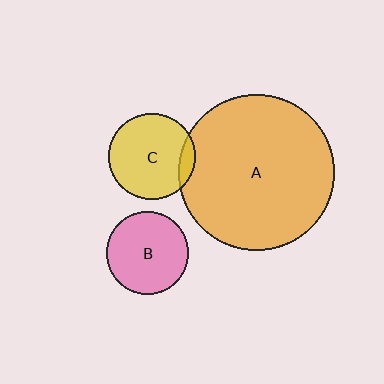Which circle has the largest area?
Circle A (orange).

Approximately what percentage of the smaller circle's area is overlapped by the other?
Approximately 10%.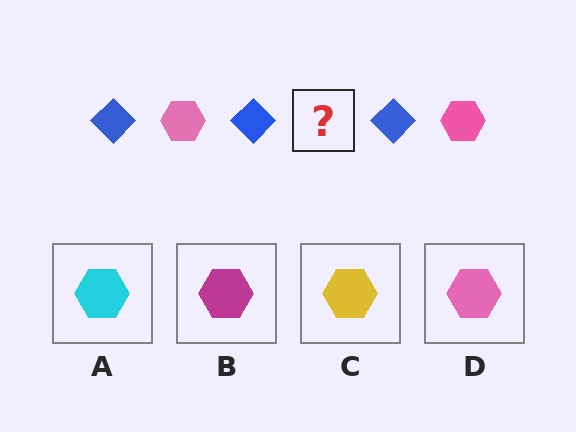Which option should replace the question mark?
Option D.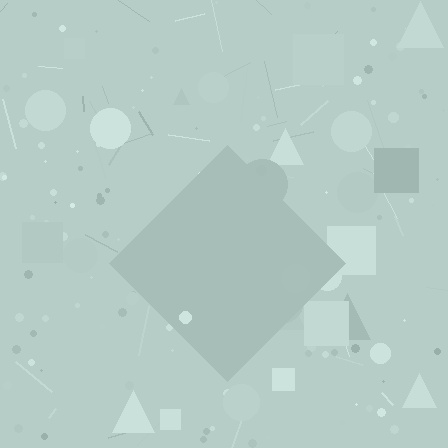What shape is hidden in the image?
A diamond is hidden in the image.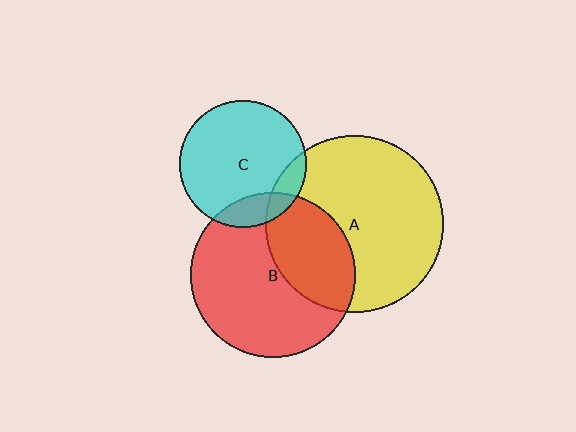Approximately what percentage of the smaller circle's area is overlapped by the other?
Approximately 10%.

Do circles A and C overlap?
Yes.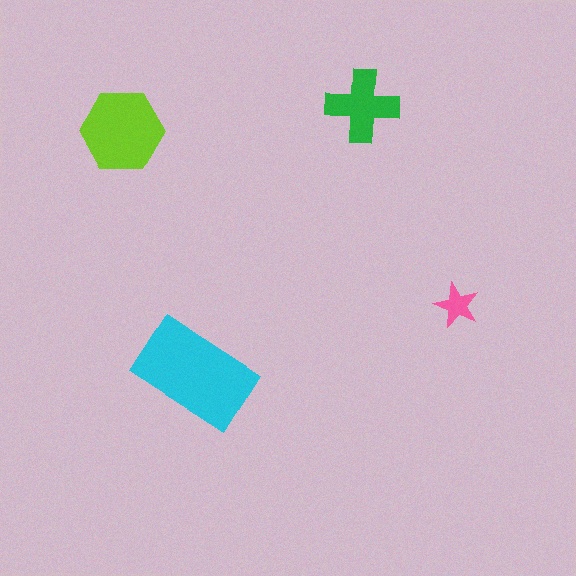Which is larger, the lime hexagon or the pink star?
The lime hexagon.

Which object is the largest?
The cyan rectangle.